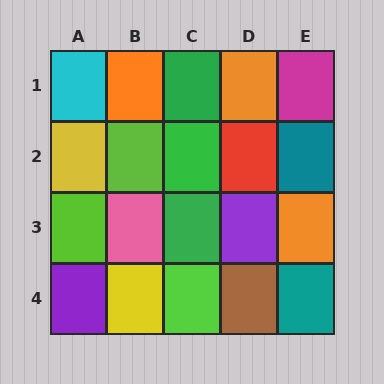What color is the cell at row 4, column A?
Purple.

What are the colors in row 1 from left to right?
Cyan, orange, green, orange, magenta.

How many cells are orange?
3 cells are orange.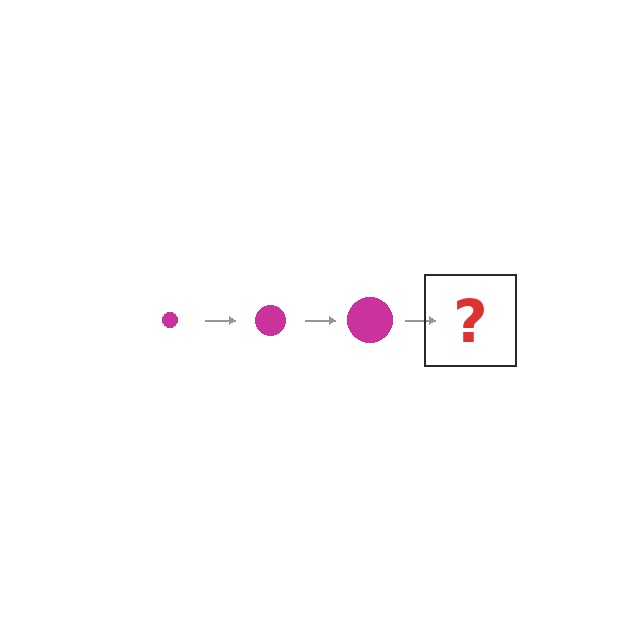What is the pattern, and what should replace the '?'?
The pattern is that the circle gets progressively larger each step. The '?' should be a magenta circle, larger than the previous one.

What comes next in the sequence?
The next element should be a magenta circle, larger than the previous one.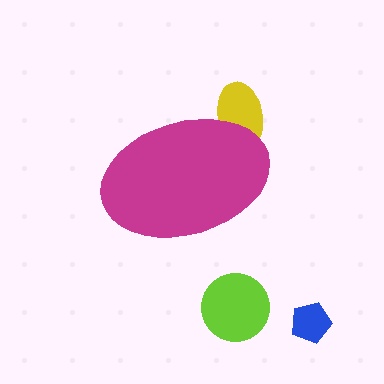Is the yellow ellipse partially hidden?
Yes, the yellow ellipse is partially hidden behind the magenta ellipse.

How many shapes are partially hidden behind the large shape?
1 shape is partially hidden.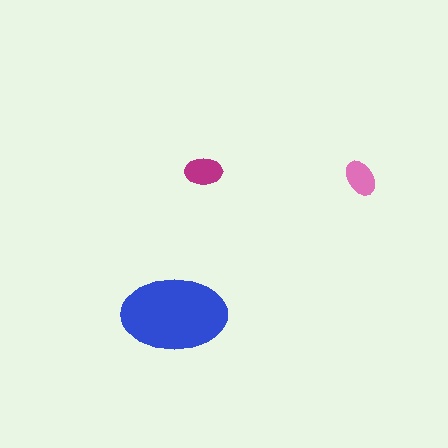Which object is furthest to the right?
The pink ellipse is rightmost.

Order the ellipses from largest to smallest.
the blue one, the magenta one, the pink one.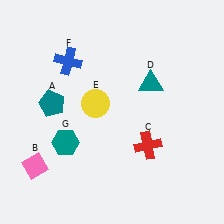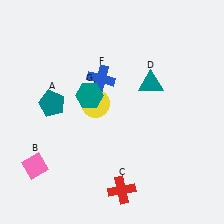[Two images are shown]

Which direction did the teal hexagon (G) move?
The teal hexagon (G) moved up.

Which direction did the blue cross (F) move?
The blue cross (F) moved right.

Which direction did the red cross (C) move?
The red cross (C) moved down.